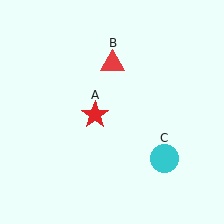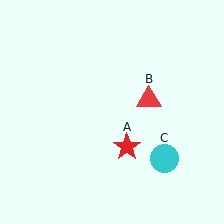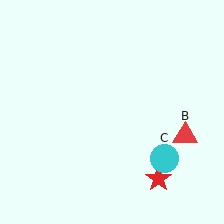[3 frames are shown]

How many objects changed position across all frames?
2 objects changed position: red star (object A), red triangle (object B).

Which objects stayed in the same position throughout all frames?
Cyan circle (object C) remained stationary.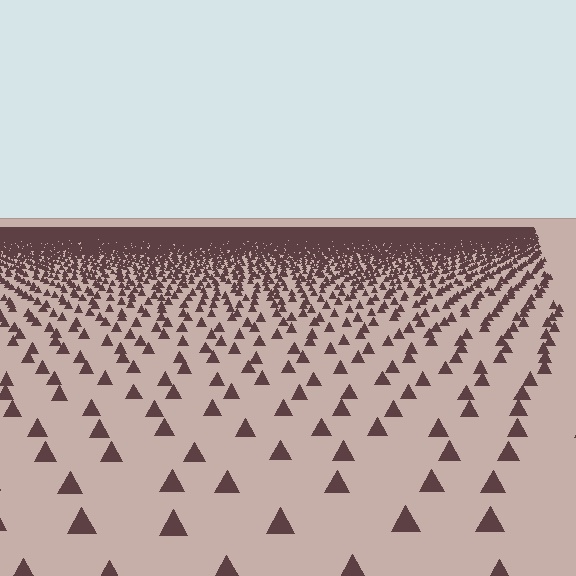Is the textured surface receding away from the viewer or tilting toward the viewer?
The surface is receding away from the viewer. Texture elements get smaller and denser toward the top.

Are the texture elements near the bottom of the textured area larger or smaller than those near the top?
Larger. Near the bottom, elements are closer to the viewer and appear at a bigger on-screen size.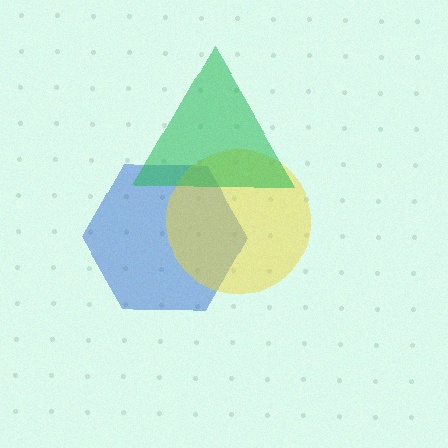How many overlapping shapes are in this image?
There are 3 overlapping shapes in the image.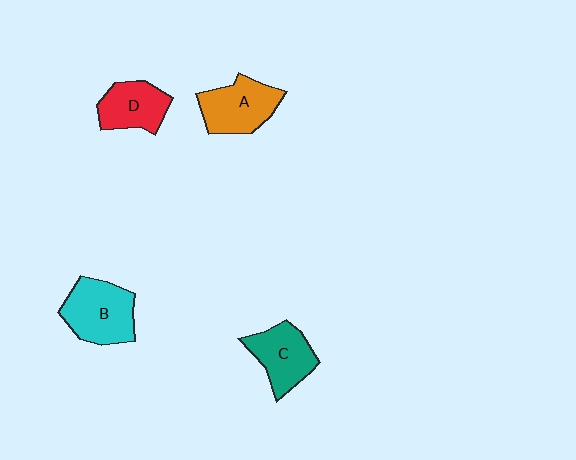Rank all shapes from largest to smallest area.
From largest to smallest: B (cyan), A (orange), C (teal), D (red).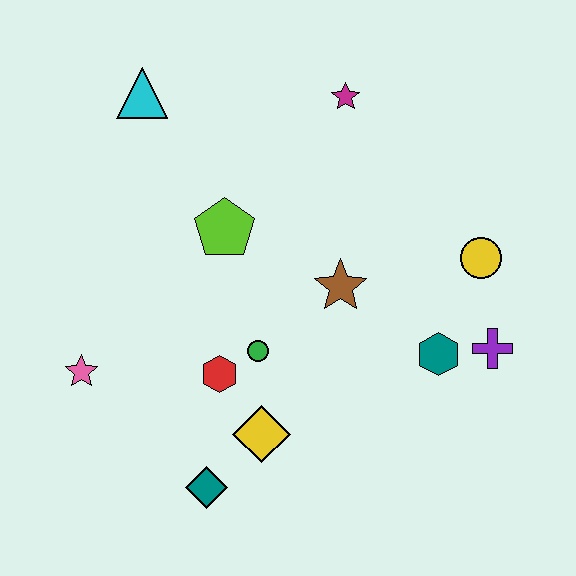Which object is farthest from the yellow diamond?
The cyan triangle is farthest from the yellow diamond.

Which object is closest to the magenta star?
The lime pentagon is closest to the magenta star.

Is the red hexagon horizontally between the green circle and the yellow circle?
No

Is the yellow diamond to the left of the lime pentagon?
No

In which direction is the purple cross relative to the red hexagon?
The purple cross is to the right of the red hexagon.